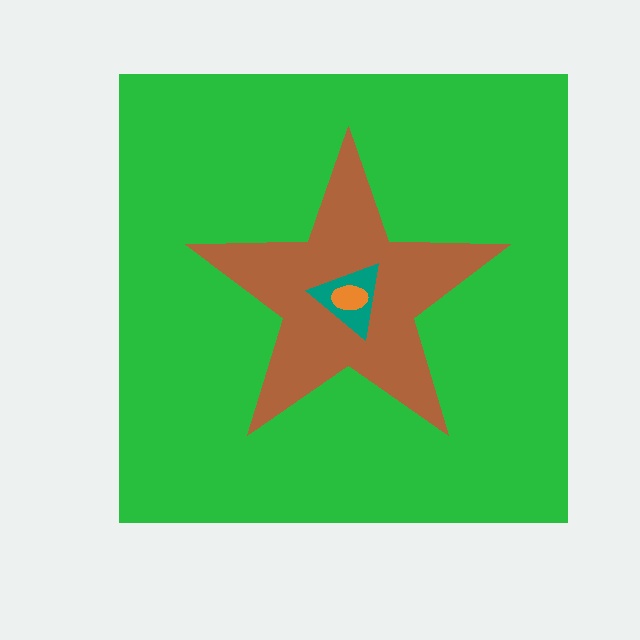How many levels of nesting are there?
4.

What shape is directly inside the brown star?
The teal triangle.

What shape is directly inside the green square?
The brown star.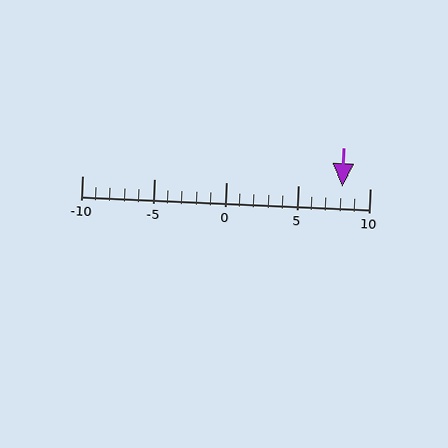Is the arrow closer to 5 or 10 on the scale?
The arrow is closer to 10.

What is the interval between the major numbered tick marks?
The major tick marks are spaced 5 units apart.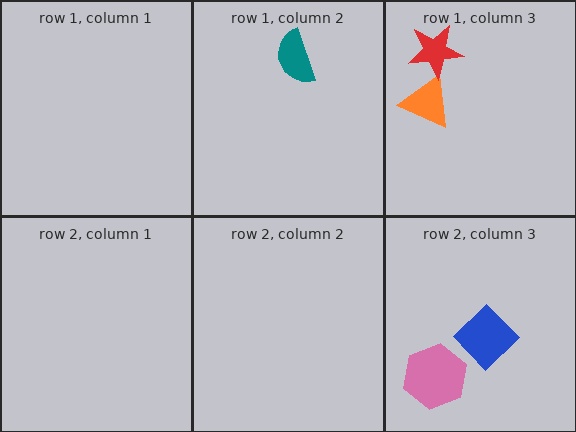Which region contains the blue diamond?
The row 2, column 3 region.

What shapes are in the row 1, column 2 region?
The teal semicircle.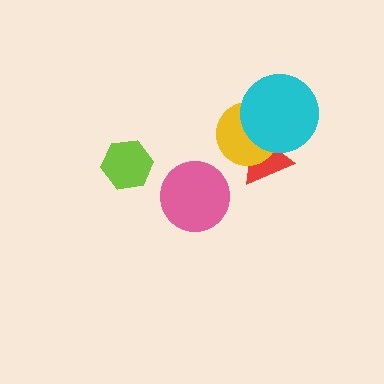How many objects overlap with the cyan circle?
2 objects overlap with the cyan circle.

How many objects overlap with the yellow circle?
2 objects overlap with the yellow circle.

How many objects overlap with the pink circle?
0 objects overlap with the pink circle.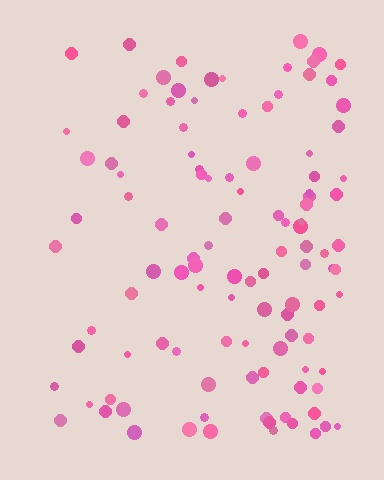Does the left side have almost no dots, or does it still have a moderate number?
Still a moderate number, just noticeably fewer than the right.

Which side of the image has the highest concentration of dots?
The right.